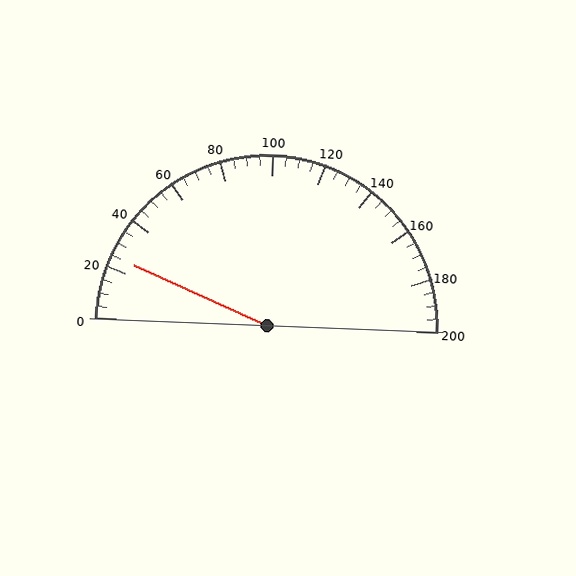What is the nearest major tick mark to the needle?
The nearest major tick mark is 20.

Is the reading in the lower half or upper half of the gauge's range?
The reading is in the lower half of the range (0 to 200).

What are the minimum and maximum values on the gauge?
The gauge ranges from 0 to 200.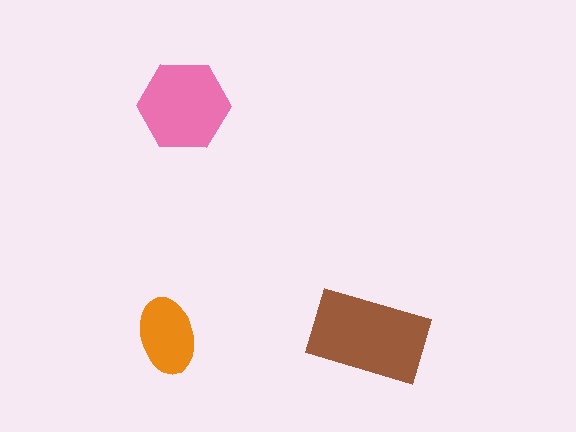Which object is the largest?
The brown rectangle.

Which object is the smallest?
The orange ellipse.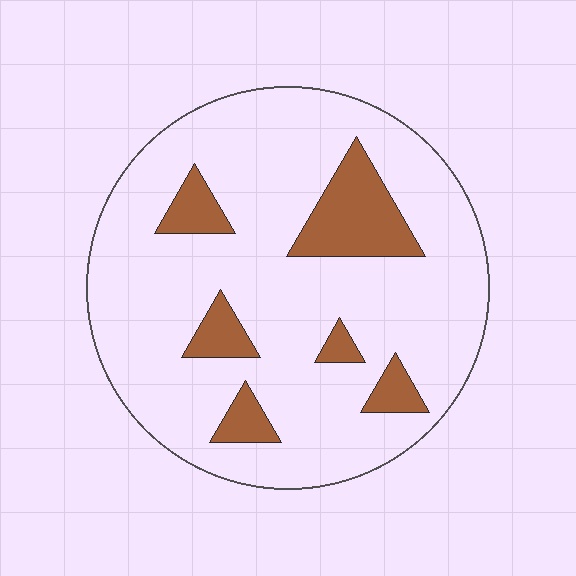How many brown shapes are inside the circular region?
6.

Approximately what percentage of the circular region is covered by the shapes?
Approximately 15%.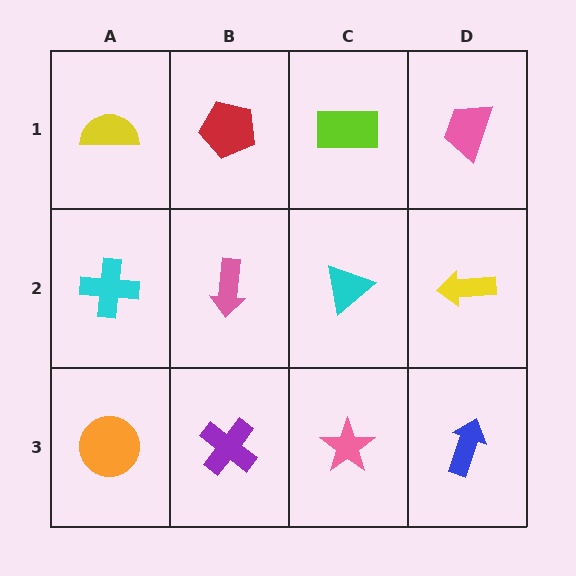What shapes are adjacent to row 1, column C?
A cyan triangle (row 2, column C), a red pentagon (row 1, column B), a pink trapezoid (row 1, column D).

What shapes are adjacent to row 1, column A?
A cyan cross (row 2, column A), a red pentagon (row 1, column B).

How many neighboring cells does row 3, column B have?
3.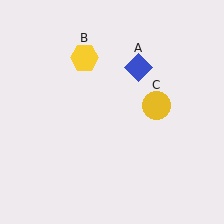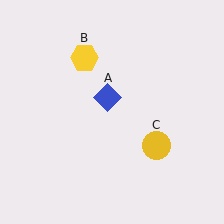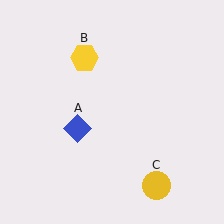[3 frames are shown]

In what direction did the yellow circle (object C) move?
The yellow circle (object C) moved down.